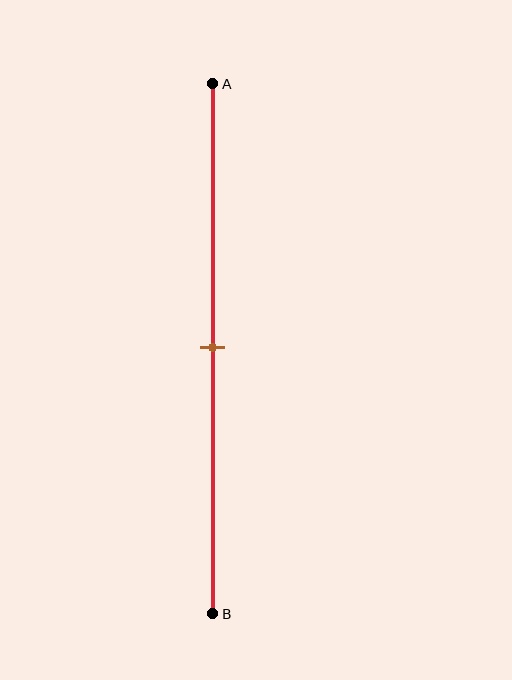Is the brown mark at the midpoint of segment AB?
Yes, the mark is approximately at the midpoint.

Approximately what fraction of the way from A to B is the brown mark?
The brown mark is approximately 50% of the way from A to B.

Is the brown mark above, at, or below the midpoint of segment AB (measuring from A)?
The brown mark is approximately at the midpoint of segment AB.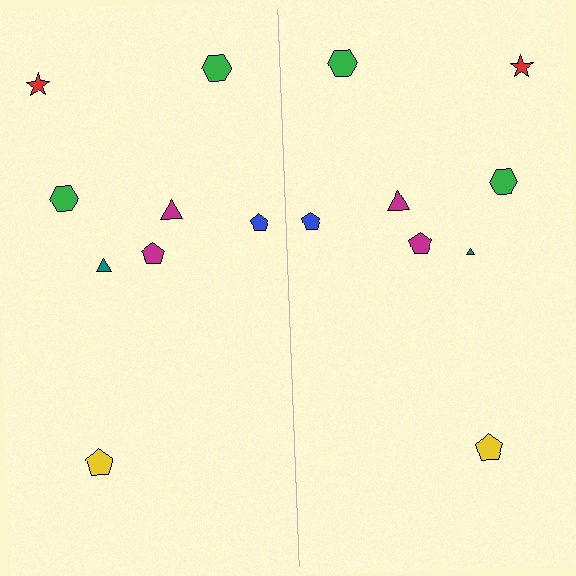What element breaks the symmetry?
The teal triangle on the right side has a different size than its mirror counterpart.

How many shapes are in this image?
There are 16 shapes in this image.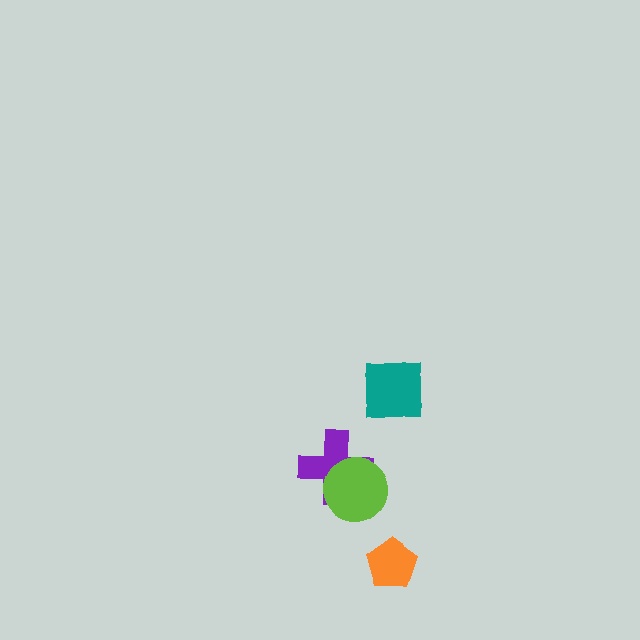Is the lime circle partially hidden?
No, no other shape covers it.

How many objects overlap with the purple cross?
1 object overlaps with the purple cross.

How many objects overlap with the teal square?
0 objects overlap with the teal square.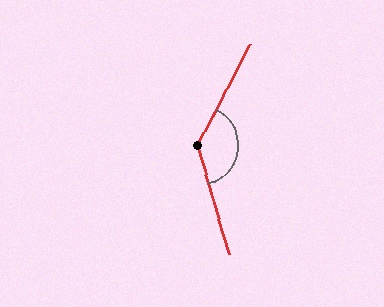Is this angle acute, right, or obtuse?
It is obtuse.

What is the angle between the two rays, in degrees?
Approximately 136 degrees.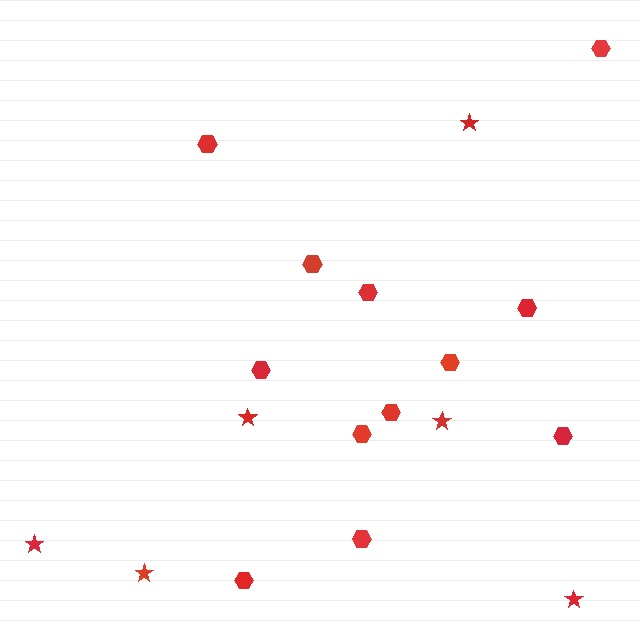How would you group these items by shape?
There are 2 groups: one group of hexagons (12) and one group of stars (6).